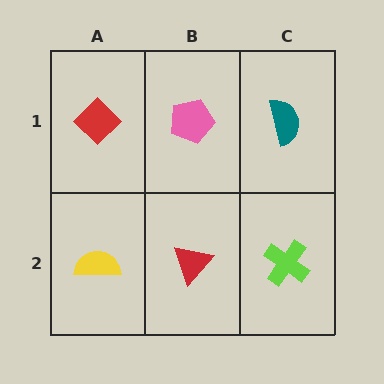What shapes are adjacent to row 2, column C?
A teal semicircle (row 1, column C), a red triangle (row 2, column B).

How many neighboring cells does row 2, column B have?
3.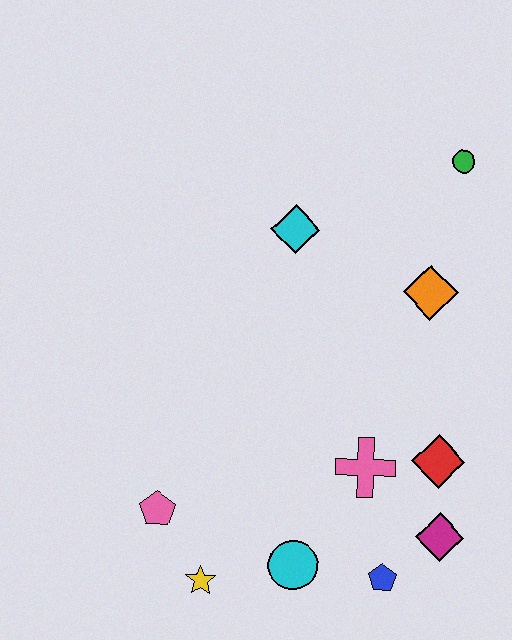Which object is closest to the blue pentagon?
The magenta diamond is closest to the blue pentagon.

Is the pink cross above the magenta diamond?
Yes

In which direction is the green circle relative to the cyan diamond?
The green circle is to the right of the cyan diamond.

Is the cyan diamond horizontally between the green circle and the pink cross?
No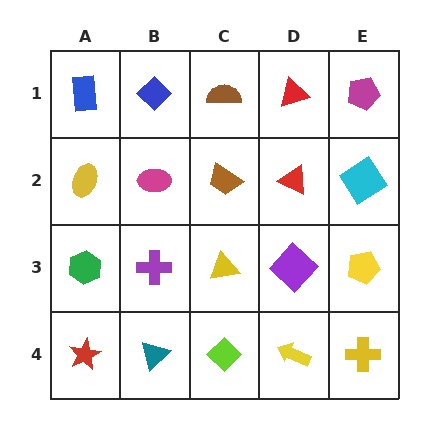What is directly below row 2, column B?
A purple cross.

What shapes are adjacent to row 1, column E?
A cyan diamond (row 2, column E), a red triangle (row 1, column D).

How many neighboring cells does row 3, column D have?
4.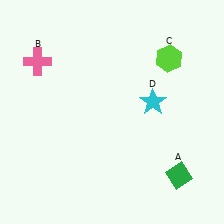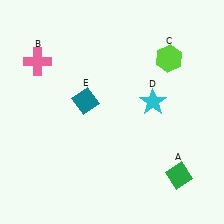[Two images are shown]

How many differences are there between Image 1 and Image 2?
There is 1 difference between the two images.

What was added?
A teal diamond (E) was added in Image 2.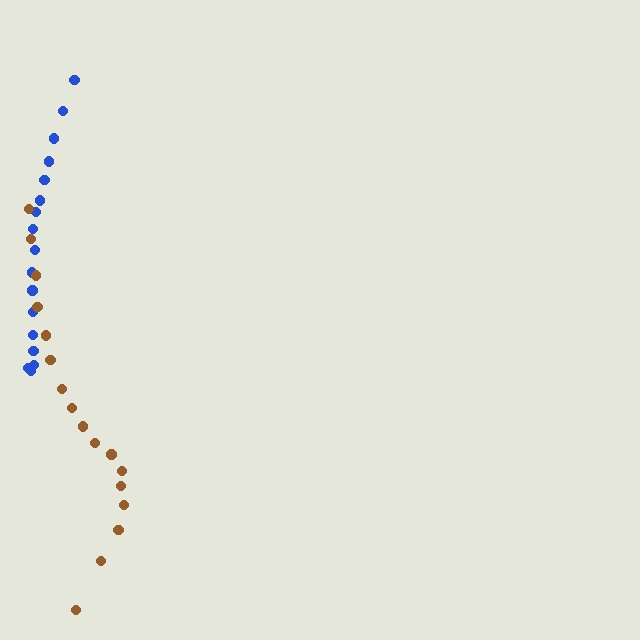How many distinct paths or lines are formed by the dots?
There are 2 distinct paths.